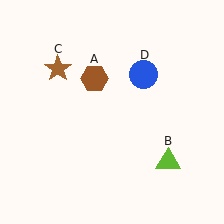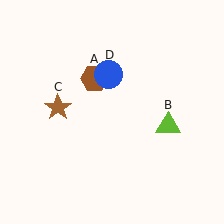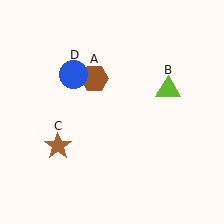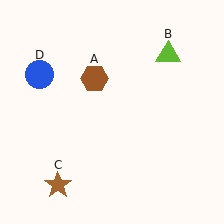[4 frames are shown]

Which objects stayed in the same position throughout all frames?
Brown hexagon (object A) remained stationary.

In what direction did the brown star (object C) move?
The brown star (object C) moved down.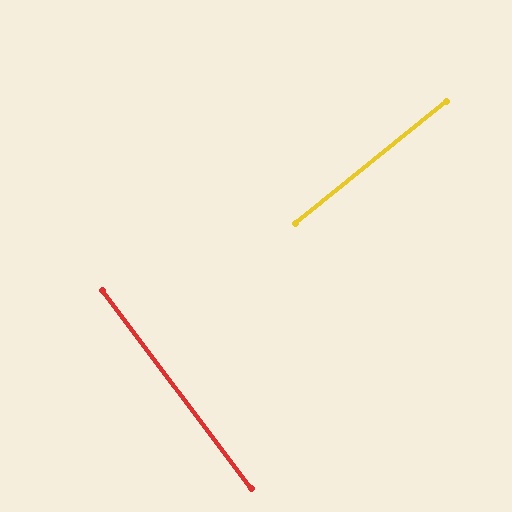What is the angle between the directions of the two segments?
Approximately 88 degrees.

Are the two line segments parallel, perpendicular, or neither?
Perpendicular — they meet at approximately 88°.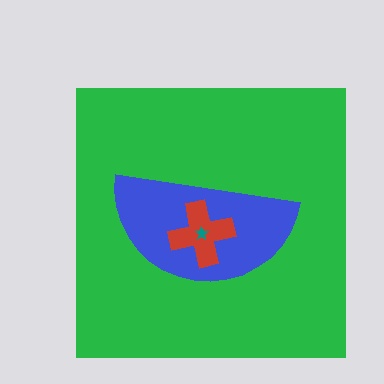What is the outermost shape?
The green square.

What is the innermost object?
The teal star.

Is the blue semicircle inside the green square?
Yes.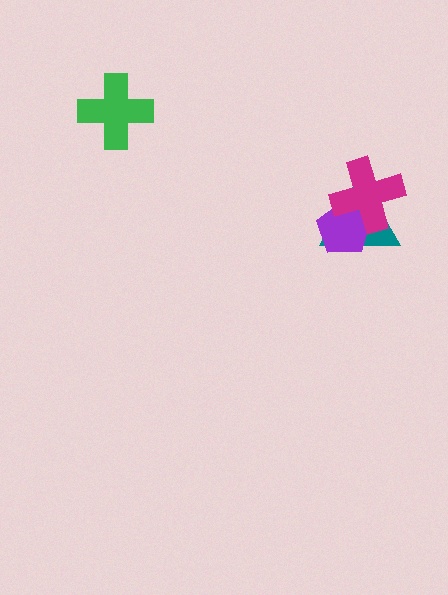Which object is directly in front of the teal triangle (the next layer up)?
The purple pentagon is directly in front of the teal triangle.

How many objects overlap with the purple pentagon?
2 objects overlap with the purple pentagon.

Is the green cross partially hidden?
No, no other shape covers it.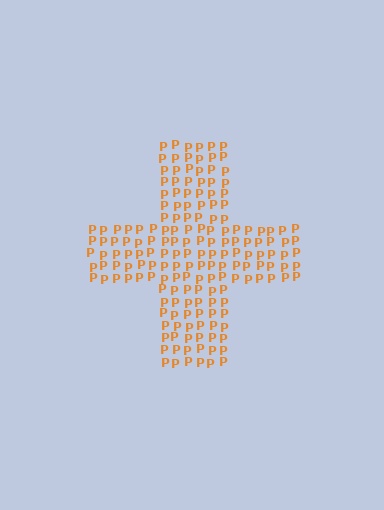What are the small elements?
The small elements are letter P's.